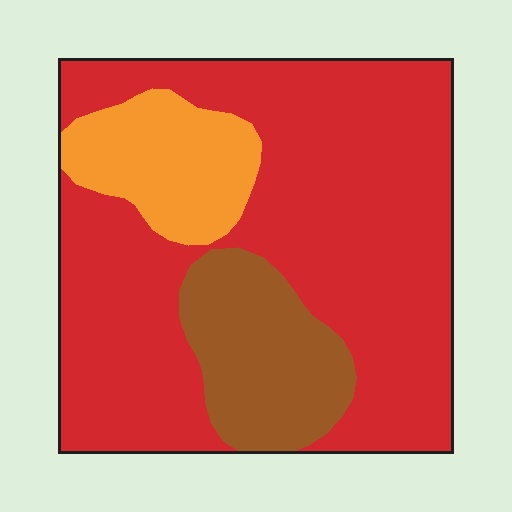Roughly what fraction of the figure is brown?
Brown covers roughly 15% of the figure.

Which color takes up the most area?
Red, at roughly 70%.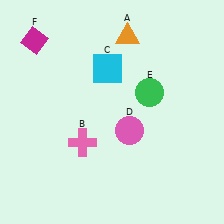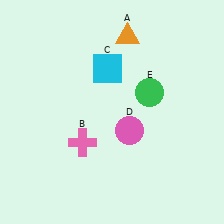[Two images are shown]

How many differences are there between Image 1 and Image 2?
There is 1 difference between the two images.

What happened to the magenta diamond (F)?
The magenta diamond (F) was removed in Image 2. It was in the top-left area of Image 1.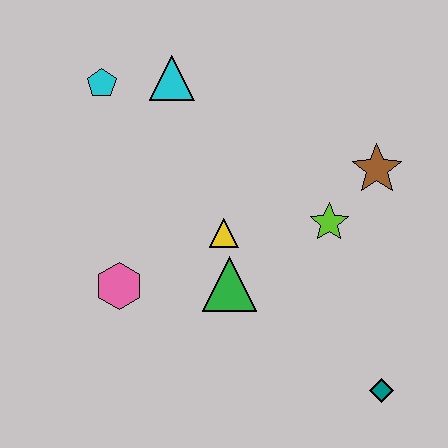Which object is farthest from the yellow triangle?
The teal diamond is farthest from the yellow triangle.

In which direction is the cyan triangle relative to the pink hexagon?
The cyan triangle is above the pink hexagon.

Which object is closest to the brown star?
The lime star is closest to the brown star.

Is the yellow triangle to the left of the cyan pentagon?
No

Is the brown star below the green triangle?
No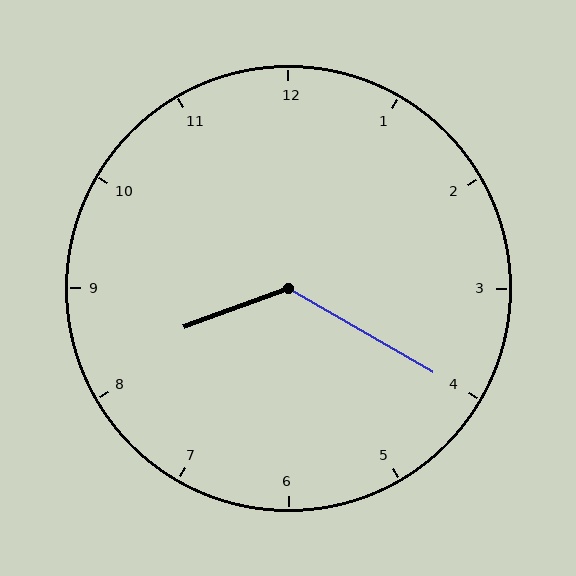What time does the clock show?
8:20.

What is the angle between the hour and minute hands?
Approximately 130 degrees.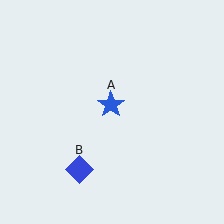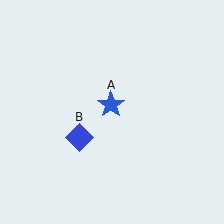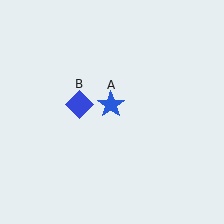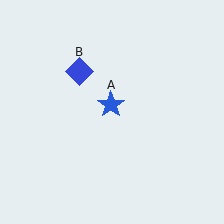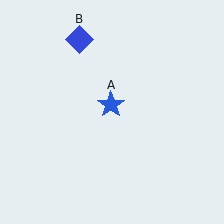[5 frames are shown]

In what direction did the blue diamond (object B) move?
The blue diamond (object B) moved up.